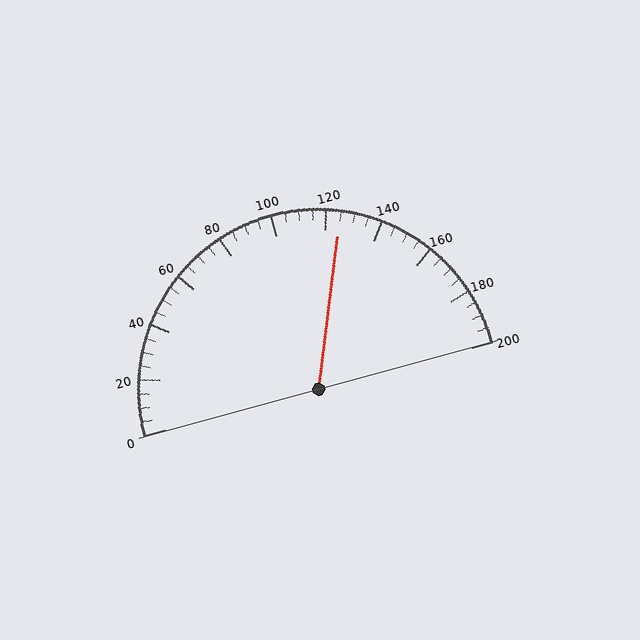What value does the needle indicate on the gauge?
The needle indicates approximately 125.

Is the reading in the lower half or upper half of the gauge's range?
The reading is in the upper half of the range (0 to 200).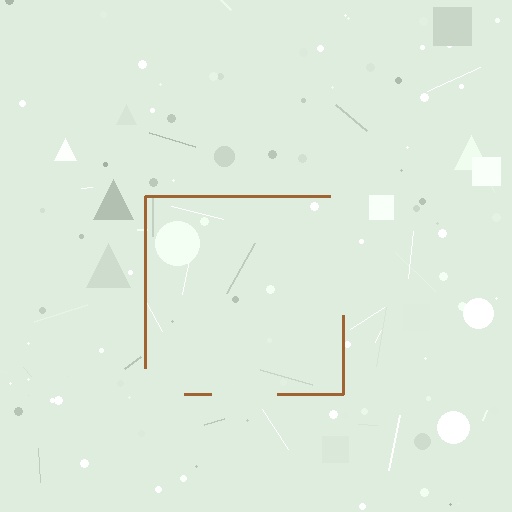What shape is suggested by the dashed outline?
The dashed outline suggests a square.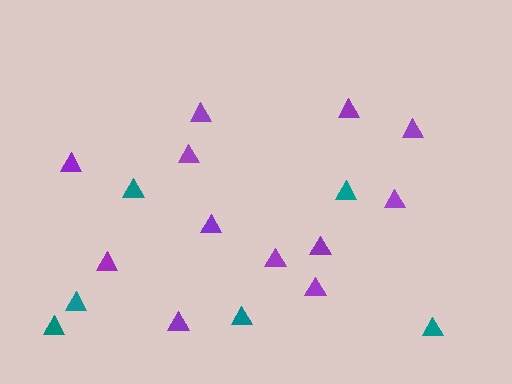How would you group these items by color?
There are 2 groups: one group of teal triangles (6) and one group of purple triangles (12).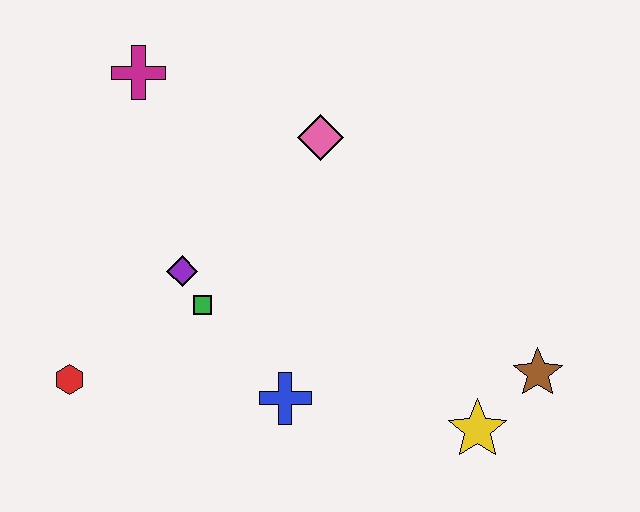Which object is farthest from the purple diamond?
The brown star is farthest from the purple diamond.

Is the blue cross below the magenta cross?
Yes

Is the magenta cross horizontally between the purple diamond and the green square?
No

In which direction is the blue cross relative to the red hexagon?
The blue cross is to the right of the red hexagon.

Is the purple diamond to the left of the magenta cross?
No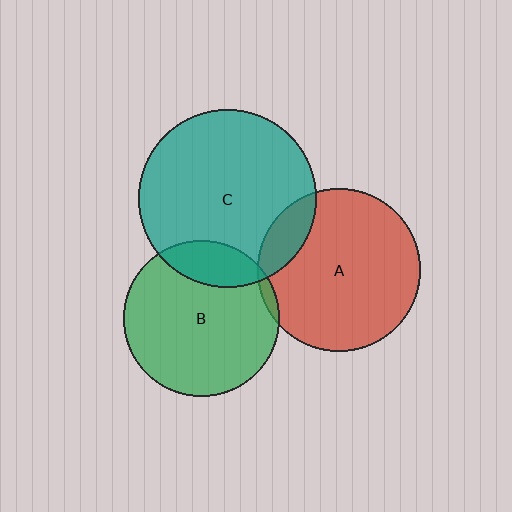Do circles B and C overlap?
Yes.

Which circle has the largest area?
Circle C (teal).